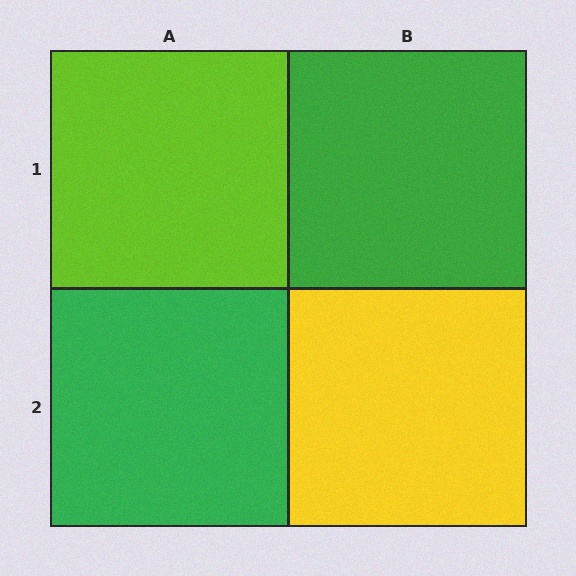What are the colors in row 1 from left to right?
Lime, green.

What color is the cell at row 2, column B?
Yellow.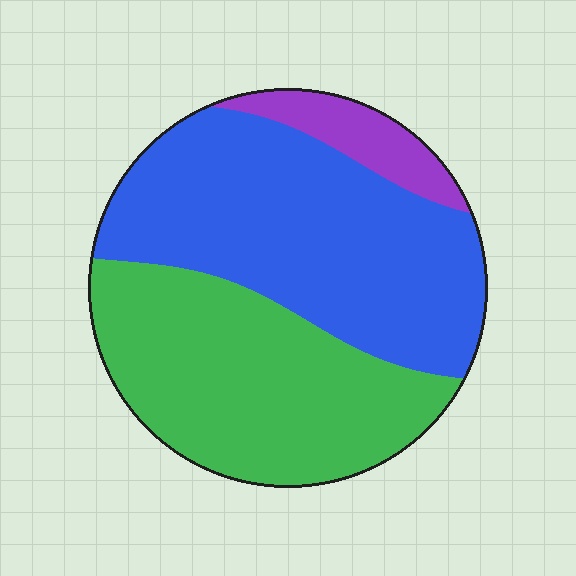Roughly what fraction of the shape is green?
Green takes up about two fifths (2/5) of the shape.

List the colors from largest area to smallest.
From largest to smallest: blue, green, purple.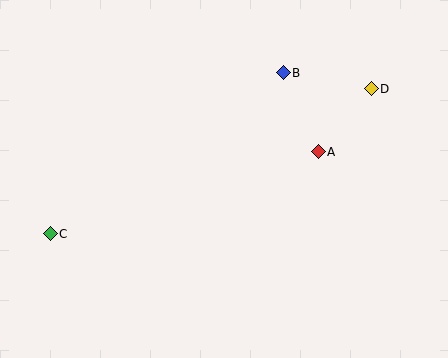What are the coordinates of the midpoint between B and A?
The midpoint between B and A is at (301, 112).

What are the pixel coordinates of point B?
Point B is at (283, 73).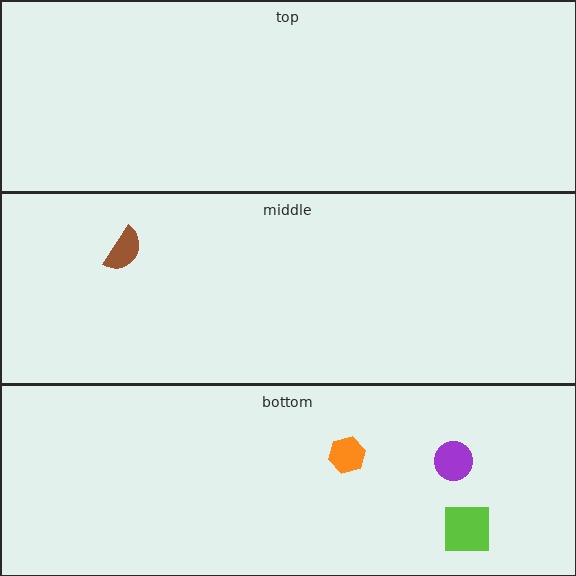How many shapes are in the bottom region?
3.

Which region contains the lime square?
The bottom region.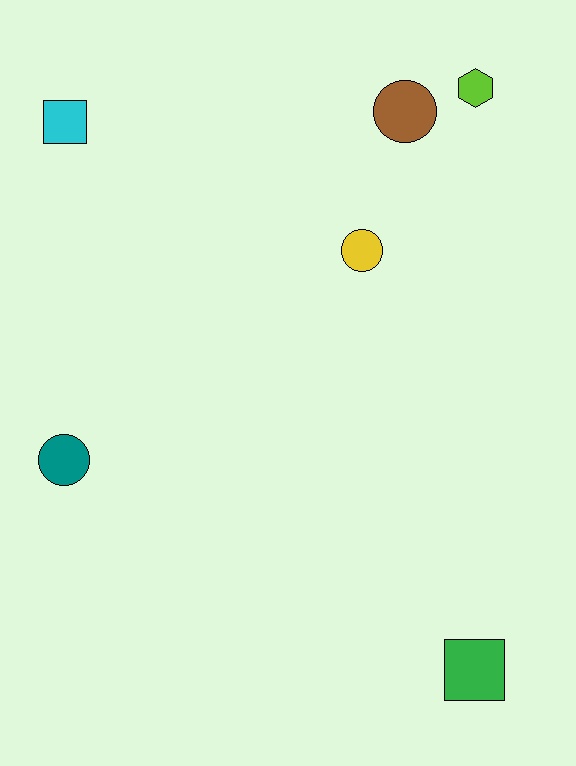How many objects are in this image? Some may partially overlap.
There are 6 objects.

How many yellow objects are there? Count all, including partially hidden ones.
There is 1 yellow object.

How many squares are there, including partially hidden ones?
There are 2 squares.